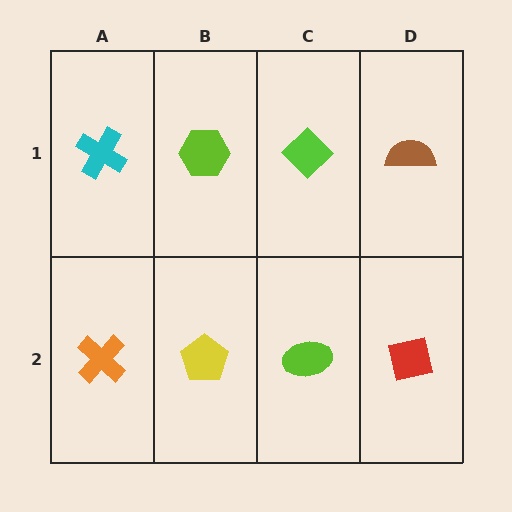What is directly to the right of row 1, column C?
A brown semicircle.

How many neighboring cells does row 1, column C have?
3.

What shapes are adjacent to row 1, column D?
A red square (row 2, column D), a lime diamond (row 1, column C).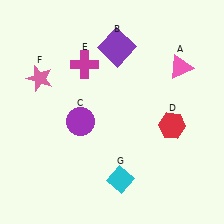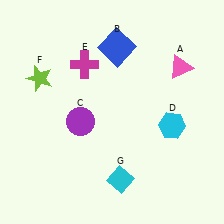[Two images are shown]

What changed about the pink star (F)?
In Image 1, F is pink. In Image 2, it changed to lime.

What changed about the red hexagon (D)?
In Image 1, D is red. In Image 2, it changed to cyan.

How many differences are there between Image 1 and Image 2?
There are 3 differences between the two images.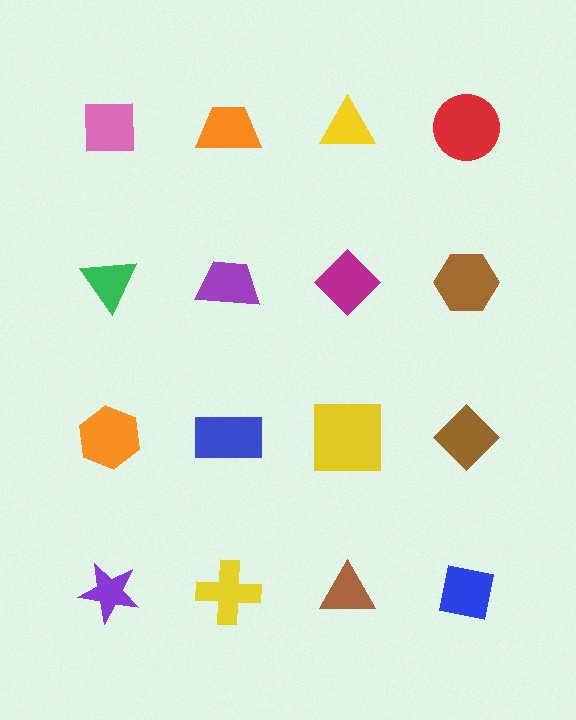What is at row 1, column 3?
A yellow triangle.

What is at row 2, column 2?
A purple trapezoid.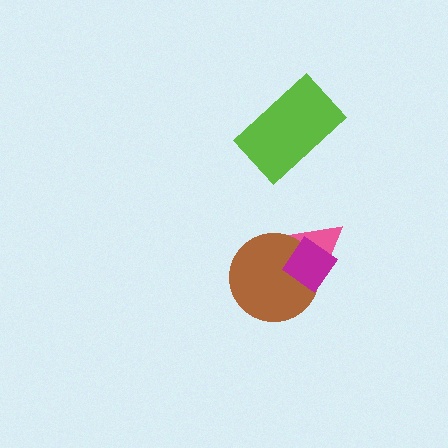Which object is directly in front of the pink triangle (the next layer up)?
The brown circle is directly in front of the pink triangle.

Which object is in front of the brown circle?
The magenta diamond is in front of the brown circle.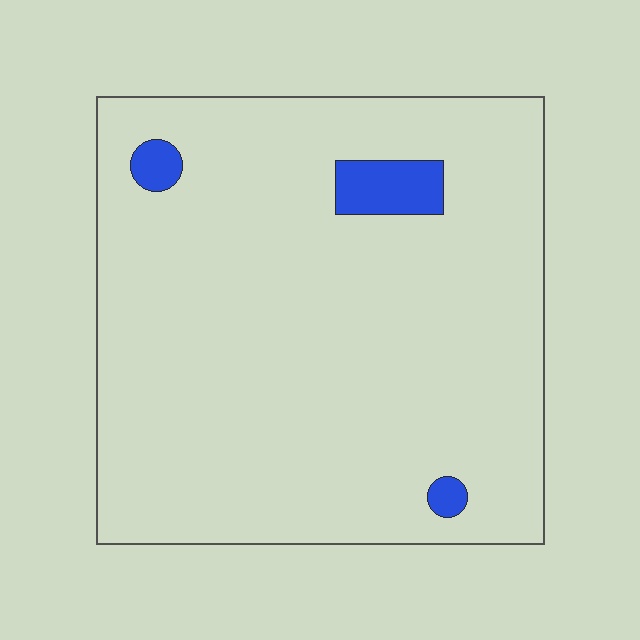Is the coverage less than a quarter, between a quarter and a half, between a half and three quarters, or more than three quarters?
Less than a quarter.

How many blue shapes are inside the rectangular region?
3.